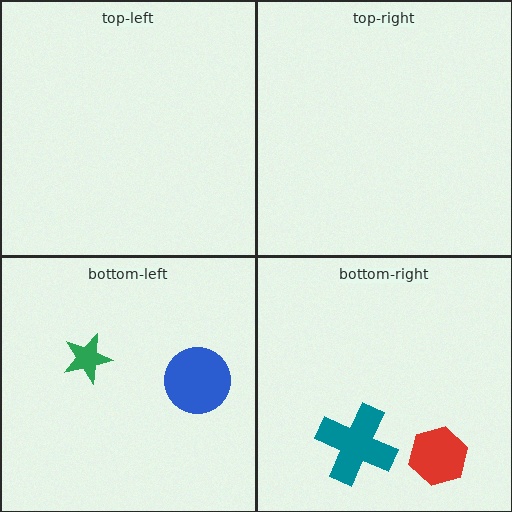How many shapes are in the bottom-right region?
2.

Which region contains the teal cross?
The bottom-right region.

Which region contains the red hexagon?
The bottom-right region.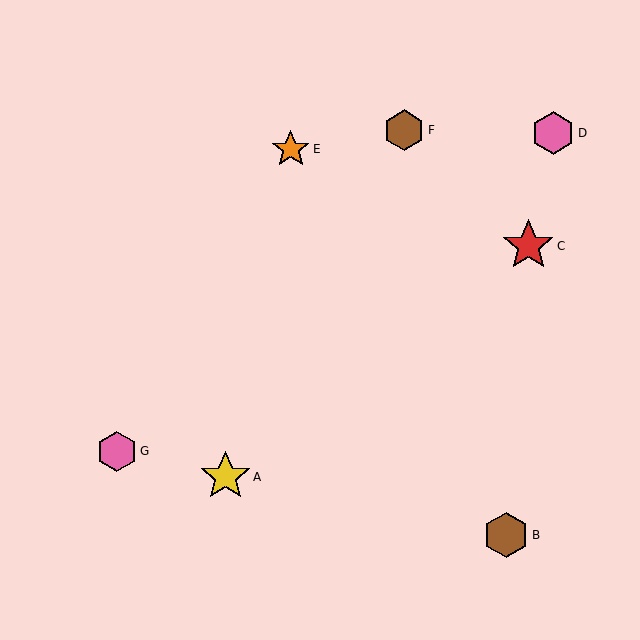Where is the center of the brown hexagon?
The center of the brown hexagon is at (506, 535).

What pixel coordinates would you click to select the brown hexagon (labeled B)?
Click at (506, 535) to select the brown hexagon B.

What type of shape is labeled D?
Shape D is a pink hexagon.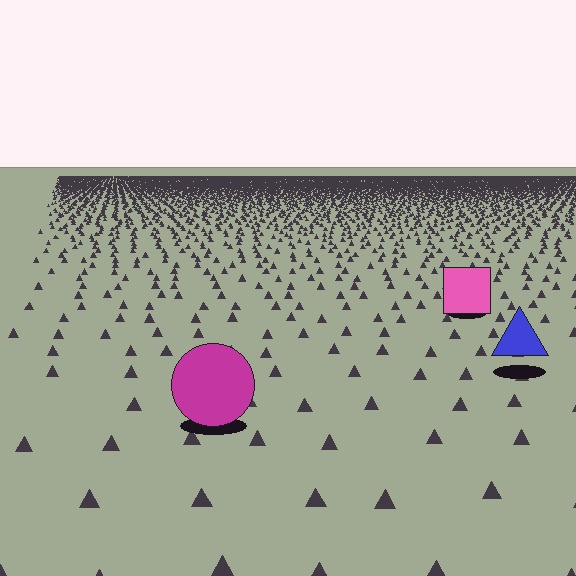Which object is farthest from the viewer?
The pink square is farthest from the viewer. It appears smaller and the ground texture around it is denser.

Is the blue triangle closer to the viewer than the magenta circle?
No. The magenta circle is closer — you can tell from the texture gradient: the ground texture is coarser near it.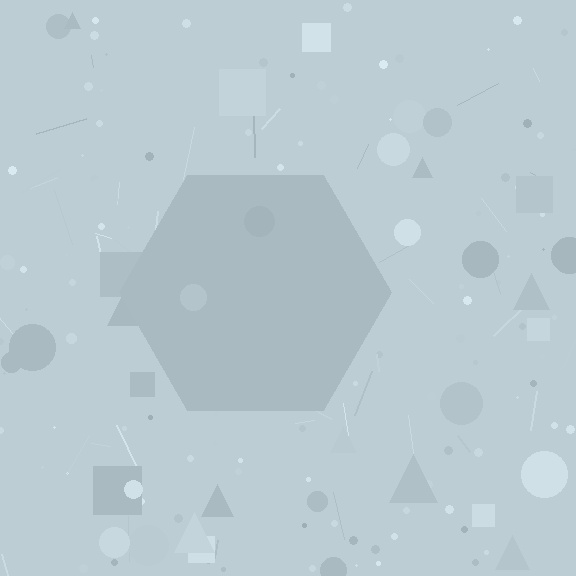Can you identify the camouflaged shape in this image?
The camouflaged shape is a hexagon.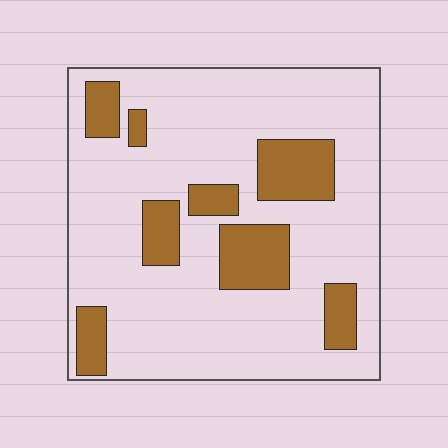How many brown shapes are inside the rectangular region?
8.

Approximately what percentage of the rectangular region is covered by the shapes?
Approximately 20%.